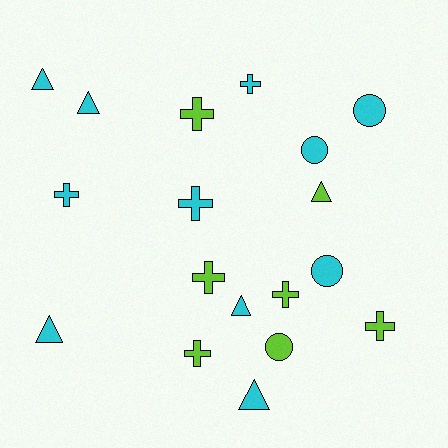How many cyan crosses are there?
There are 3 cyan crosses.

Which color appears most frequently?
Cyan, with 11 objects.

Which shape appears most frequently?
Cross, with 8 objects.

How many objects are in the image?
There are 18 objects.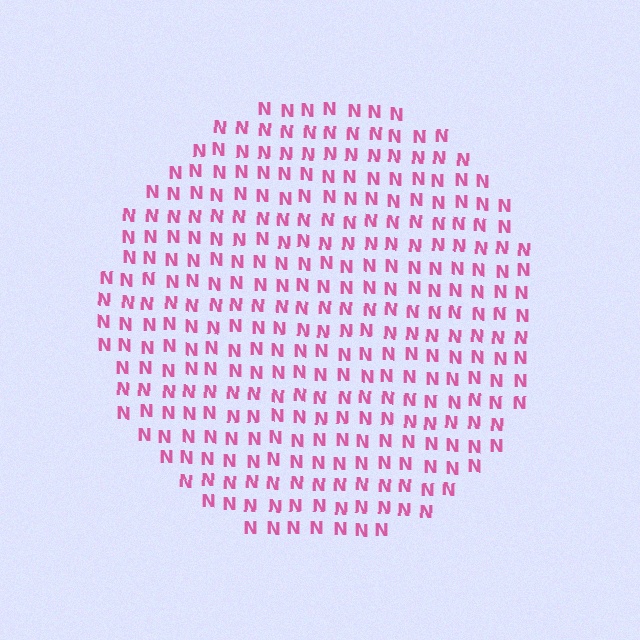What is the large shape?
The large shape is a circle.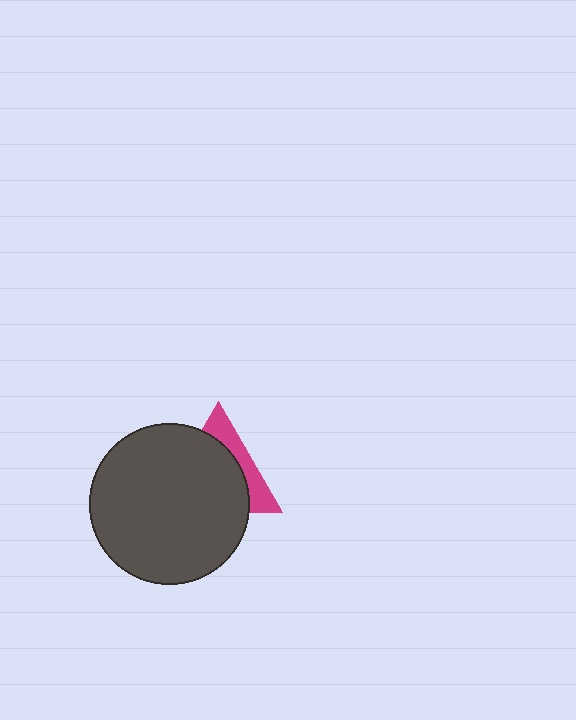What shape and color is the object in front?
The object in front is a dark gray circle.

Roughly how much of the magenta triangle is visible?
A small part of it is visible (roughly 31%).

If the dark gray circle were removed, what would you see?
You would see the complete magenta triangle.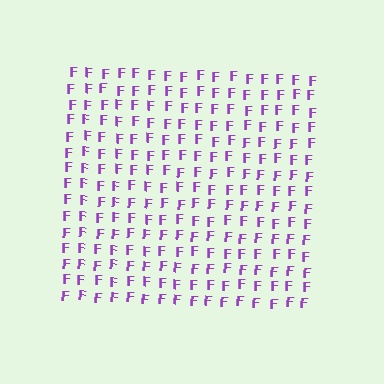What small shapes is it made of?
It is made of small letter F's.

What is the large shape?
The large shape is a square.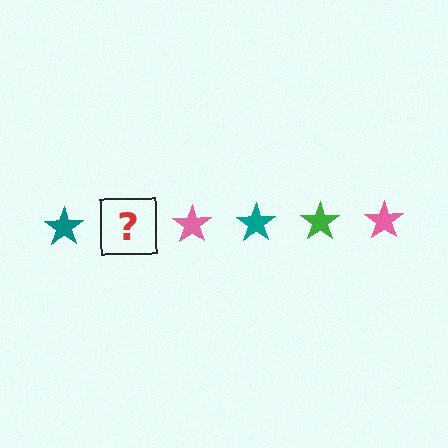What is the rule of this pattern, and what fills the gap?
The rule is that the pattern cycles through teal, green, pink stars. The gap should be filled with a green star.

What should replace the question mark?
The question mark should be replaced with a green star.